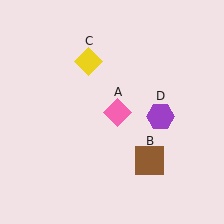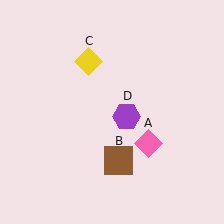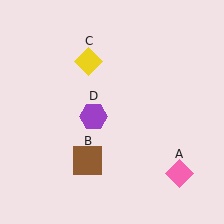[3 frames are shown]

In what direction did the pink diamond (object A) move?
The pink diamond (object A) moved down and to the right.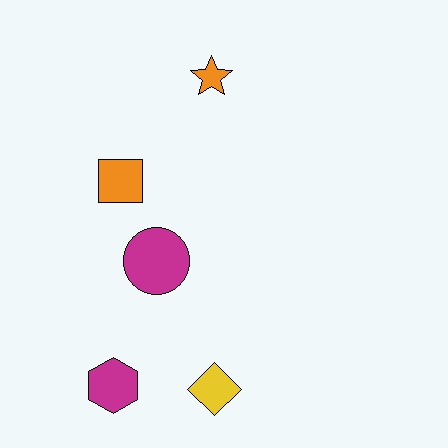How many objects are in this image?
There are 5 objects.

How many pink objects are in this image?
There are no pink objects.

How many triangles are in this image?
There are no triangles.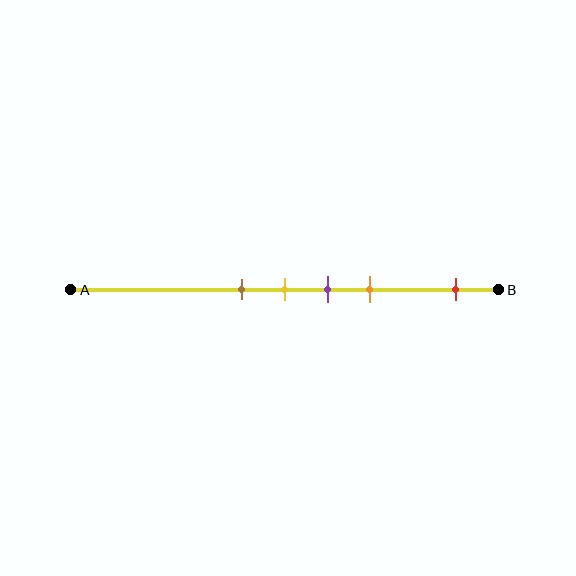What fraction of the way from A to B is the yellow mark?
The yellow mark is approximately 50% (0.5) of the way from A to B.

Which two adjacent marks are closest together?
The brown and yellow marks are the closest adjacent pair.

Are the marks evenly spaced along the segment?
No, the marks are not evenly spaced.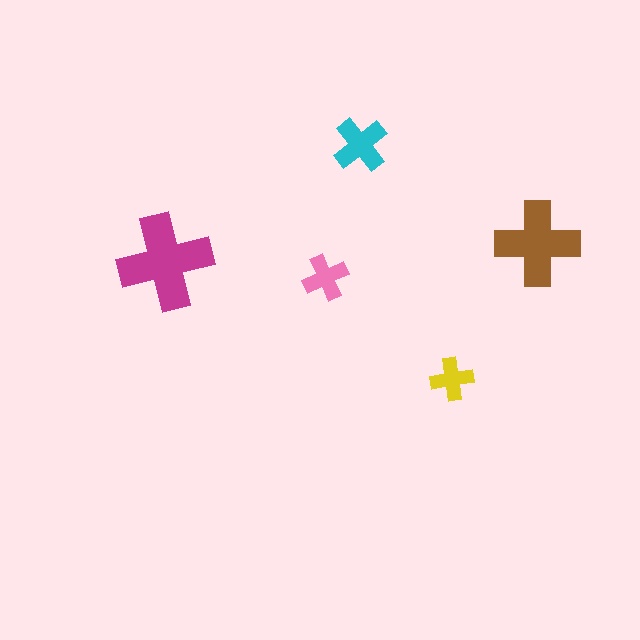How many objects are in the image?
There are 5 objects in the image.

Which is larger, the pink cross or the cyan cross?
The cyan one.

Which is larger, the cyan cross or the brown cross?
The brown one.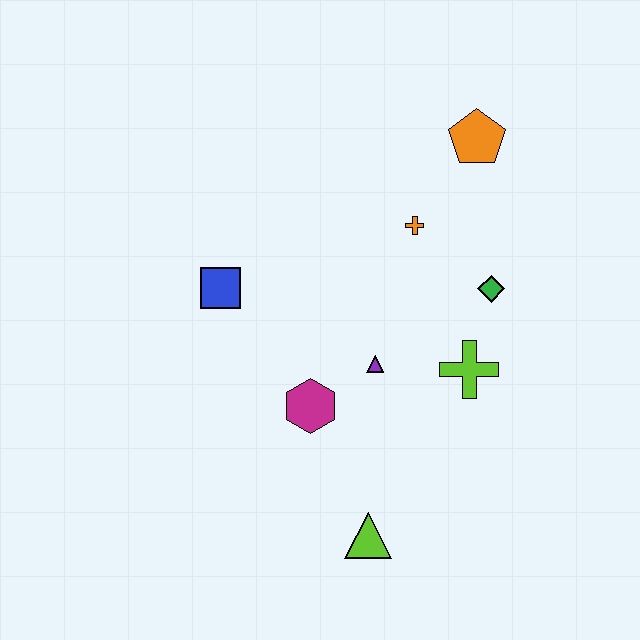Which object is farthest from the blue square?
The orange pentagon is farthest from the blue square.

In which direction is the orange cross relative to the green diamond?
The orange cross is to the left of the green diamond.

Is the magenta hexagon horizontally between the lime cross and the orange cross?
No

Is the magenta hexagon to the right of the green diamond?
No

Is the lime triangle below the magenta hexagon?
Yes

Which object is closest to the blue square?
The magenta hexagon is closest to the blue square.